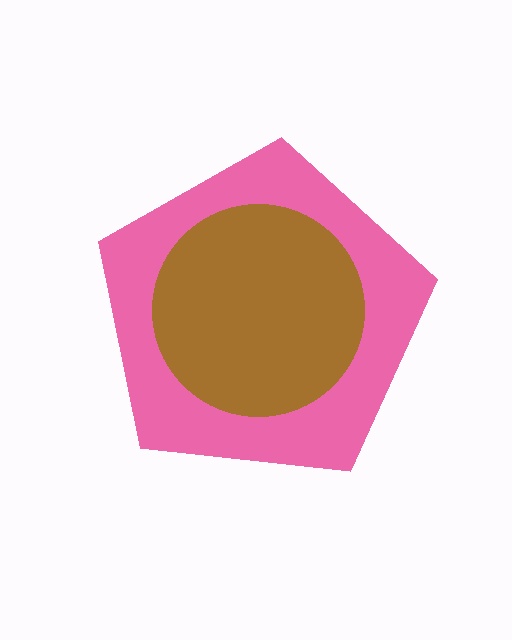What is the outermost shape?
The pink pentagon.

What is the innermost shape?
The brown circle.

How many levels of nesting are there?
2.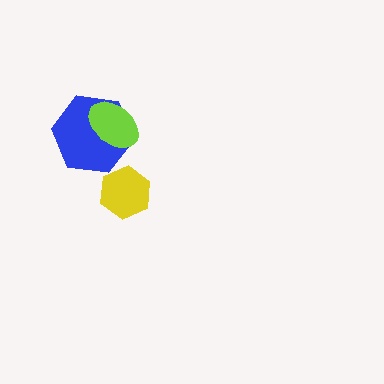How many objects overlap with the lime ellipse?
1 object overlaps with the lime ellipse.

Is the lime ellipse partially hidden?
No, no other shape covers it.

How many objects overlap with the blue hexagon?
1 object overlaps with the blue hexagon.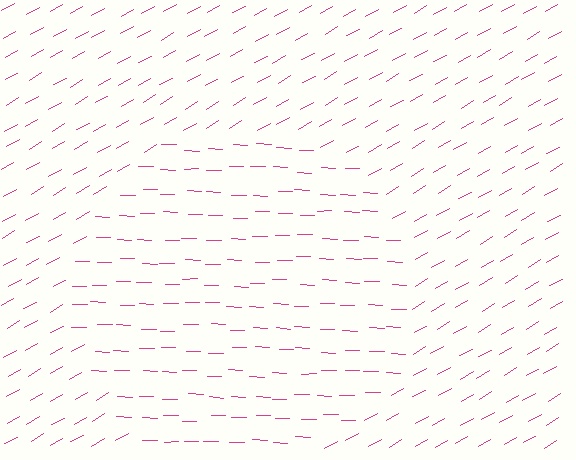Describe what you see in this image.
The image is filled with small magenta line segments. A circle region in the image has lines oriented differently from the surrounding lines, creating a visible texture boundary.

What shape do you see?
I see a circle.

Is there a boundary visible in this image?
Yes, there is a texture boundary formed by a change in line orientation.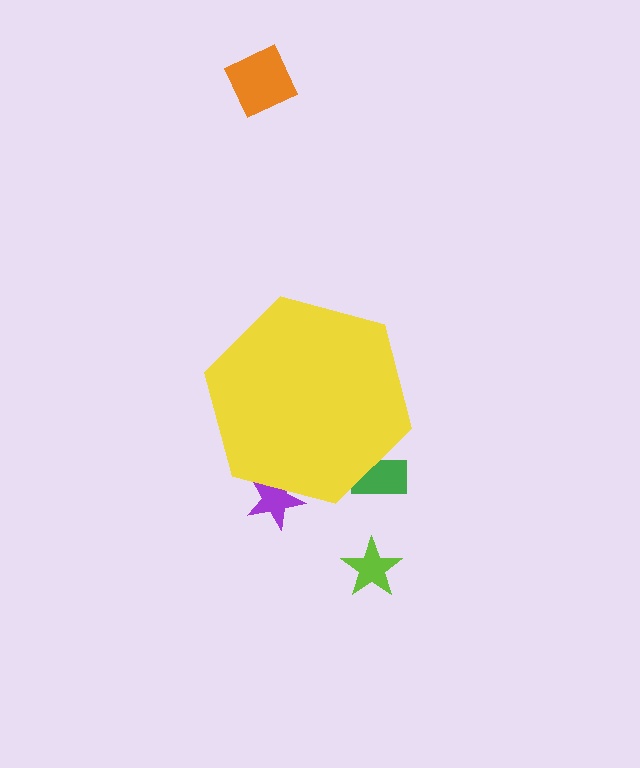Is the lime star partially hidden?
No, the lime star is fully visible.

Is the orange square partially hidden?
No, the orange square is fully visible.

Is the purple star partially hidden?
Yes, the purple star is partially hidden behind the yellow hexagon.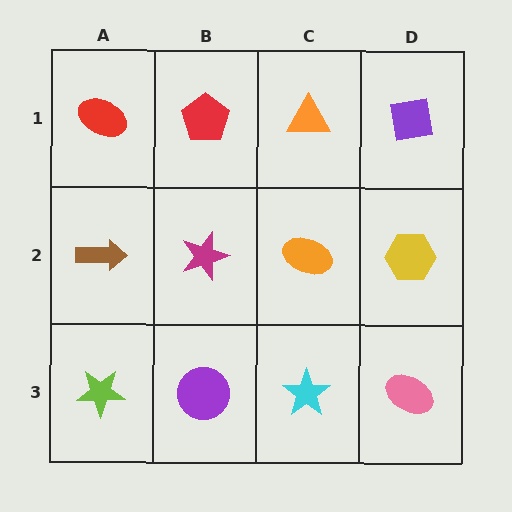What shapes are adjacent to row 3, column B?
A magenta star (row 2, column B), a lime star (row 3, column A), a cyan star (row 3, column C).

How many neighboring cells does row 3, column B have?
3.